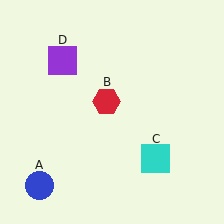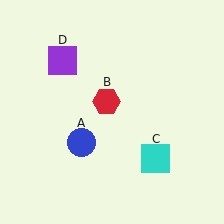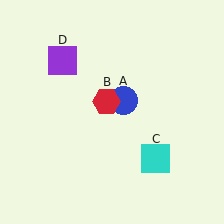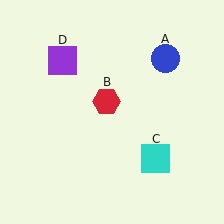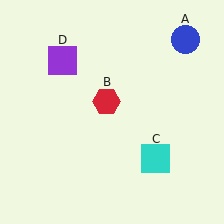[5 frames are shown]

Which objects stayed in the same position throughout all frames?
Red hexagon (object B) and cyan square (object C) and purple square (object D) remained stationary.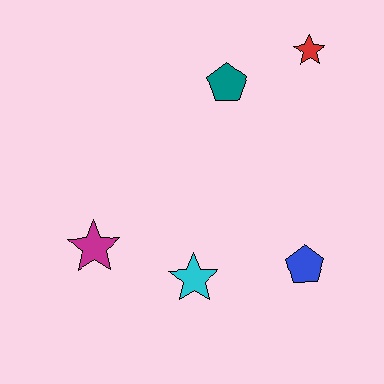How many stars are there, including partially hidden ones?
There are 3 stars.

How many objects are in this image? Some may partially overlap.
There are 5 objects.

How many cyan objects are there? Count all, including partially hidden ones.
There is 1 cyan object.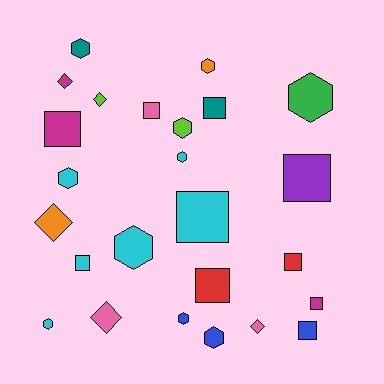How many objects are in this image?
There are 25 objects.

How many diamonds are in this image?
There are 5 diamonds.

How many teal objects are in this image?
There are 2 teal objects.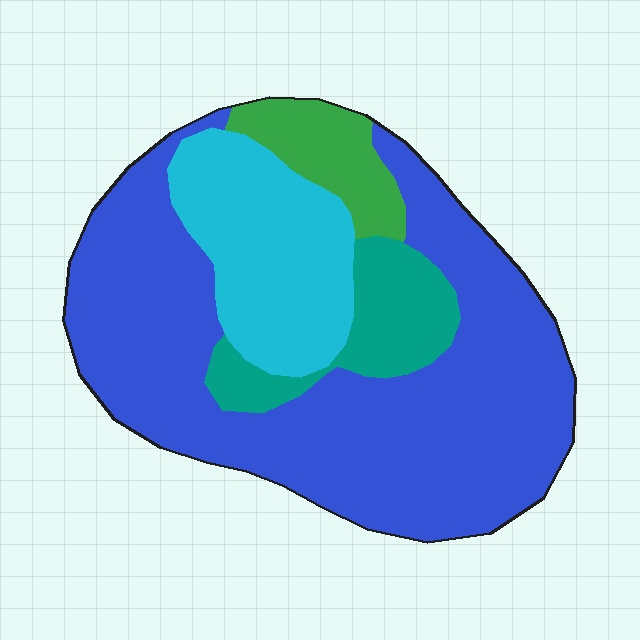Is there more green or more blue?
Blue.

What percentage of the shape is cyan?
Cyan takes up less than a quarter of the shape.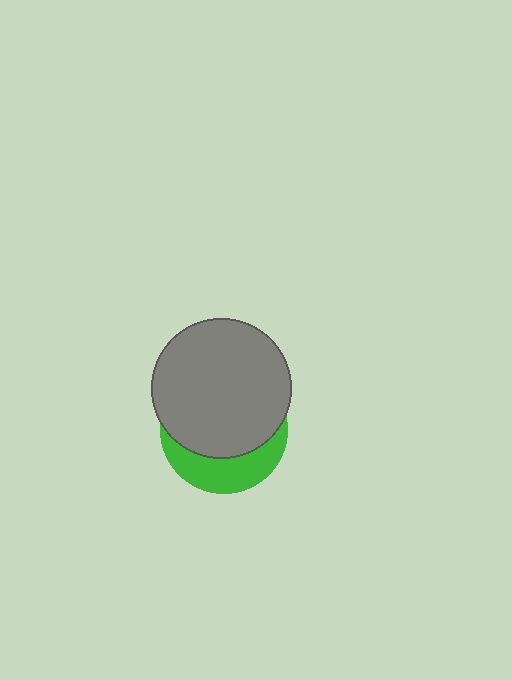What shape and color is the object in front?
The object in front is a gray circle.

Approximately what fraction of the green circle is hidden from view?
Roughly 67% of the green circle is hidden behind the gray circle.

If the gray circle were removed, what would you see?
You would see the complete green circle.